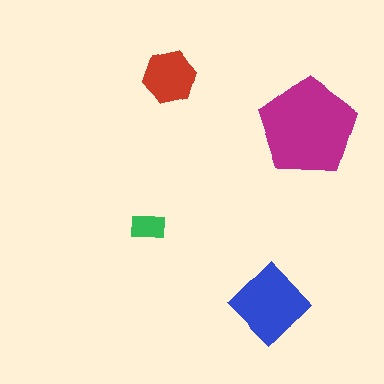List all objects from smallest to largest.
The green rectangle, the red hexagon, the blue diamond, the magenta pentagon.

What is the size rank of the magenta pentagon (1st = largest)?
1st.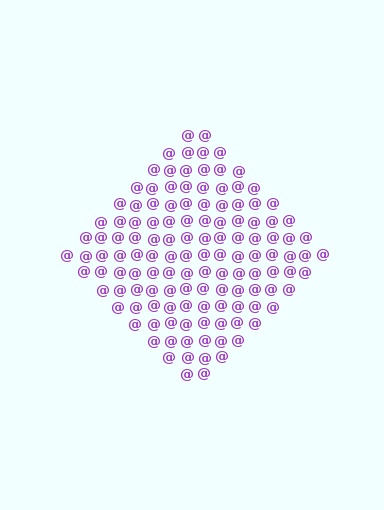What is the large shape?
The large shape is a diamond.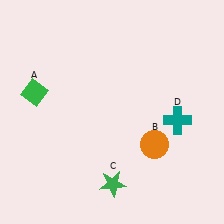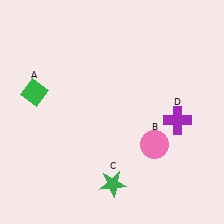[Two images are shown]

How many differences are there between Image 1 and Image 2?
There are 2 differences between the two images.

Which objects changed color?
B changed from orange to pink. D changed from teal to purple.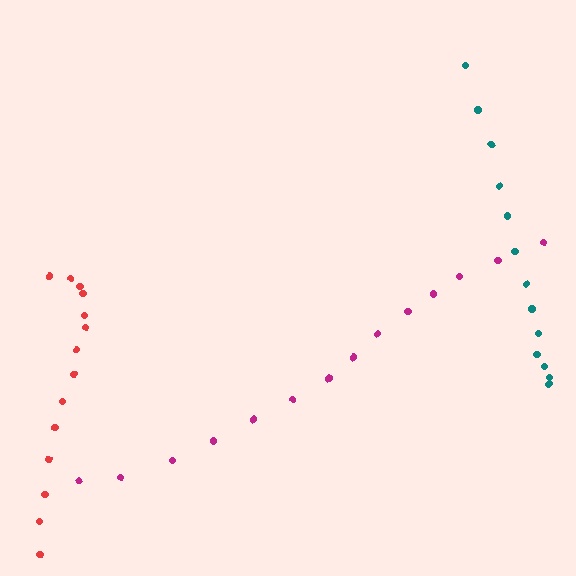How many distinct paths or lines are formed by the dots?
There are 3 distinct paths.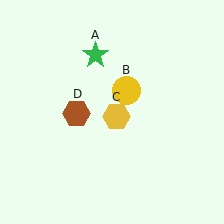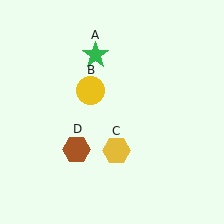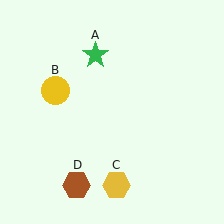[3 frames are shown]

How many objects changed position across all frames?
3 objects changed position: yellow circle (object B), yellow hexagon (object C), brown hexagon (object D).